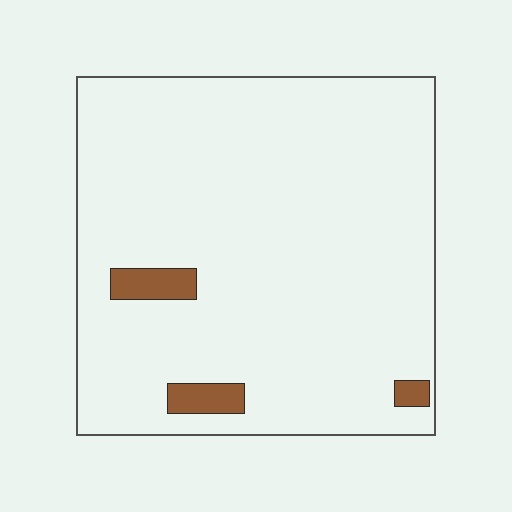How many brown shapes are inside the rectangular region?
3.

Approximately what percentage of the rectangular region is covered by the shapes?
Approximately 5%.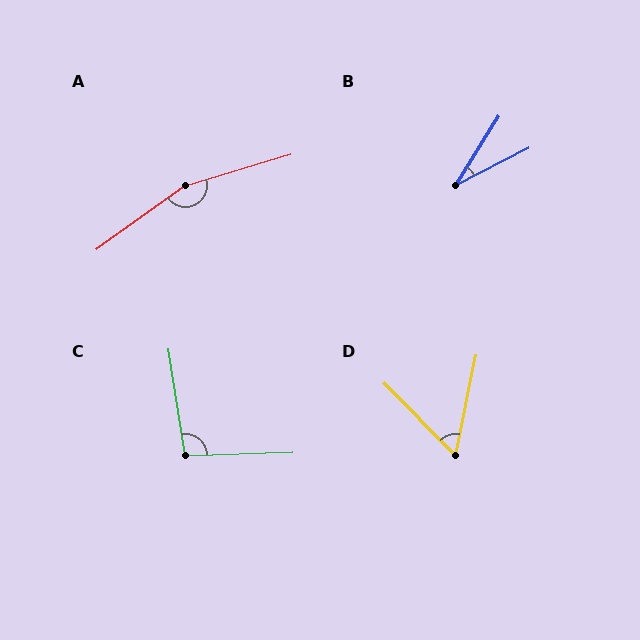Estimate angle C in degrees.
Approximately 97 degrees.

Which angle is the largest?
A, at approximately 161 degrees.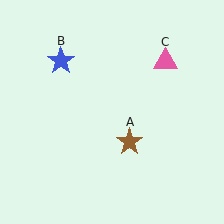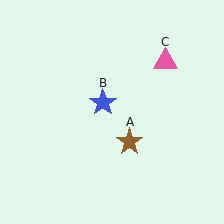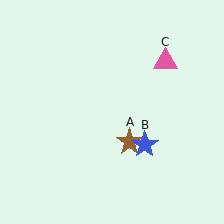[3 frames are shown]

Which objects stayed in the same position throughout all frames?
Brown star (object A) and pink triangle (object C) remained stationary.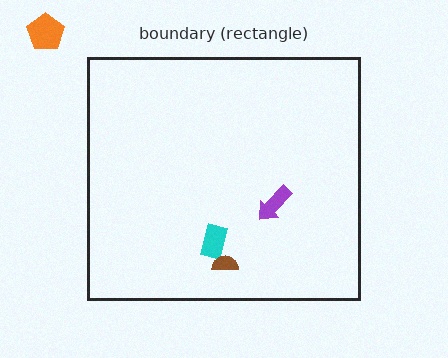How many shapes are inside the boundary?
3 inside, 1 outside.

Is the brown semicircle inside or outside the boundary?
Inside.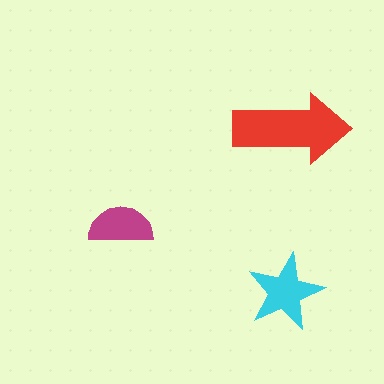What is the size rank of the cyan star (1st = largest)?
2nd.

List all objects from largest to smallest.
The red arrow, the cyan star, the magenta semicircle.